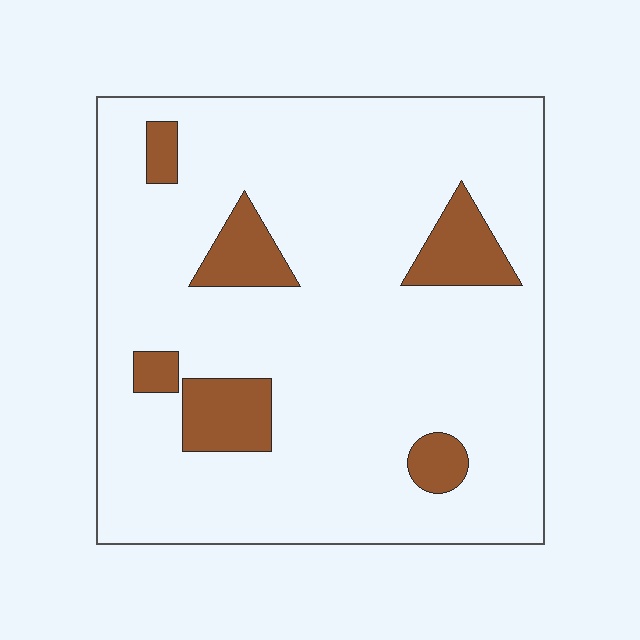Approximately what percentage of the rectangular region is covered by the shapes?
Approximately 15%.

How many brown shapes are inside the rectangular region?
6.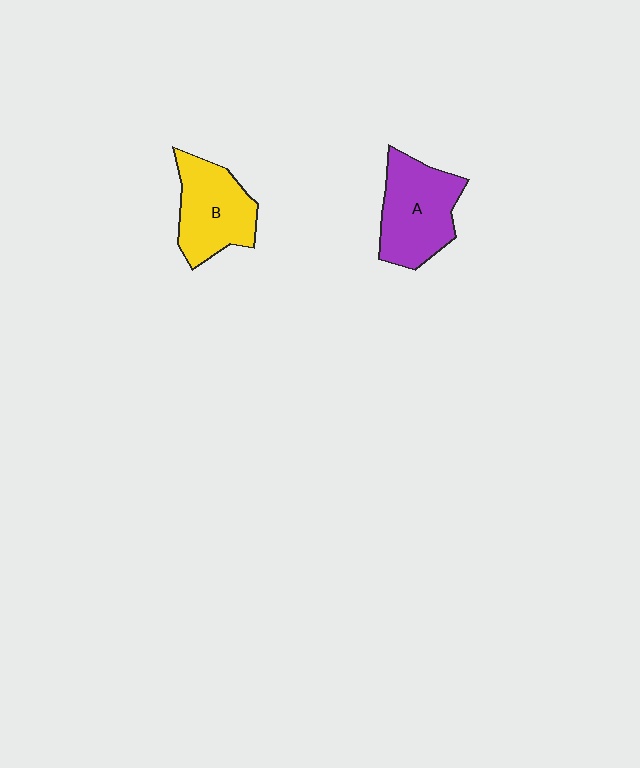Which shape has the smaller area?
Shape B (yellow).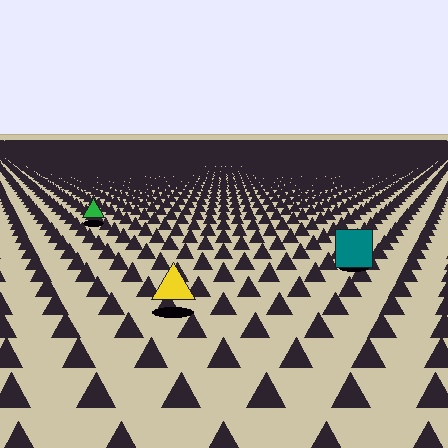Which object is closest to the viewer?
The yellow triangle is closest. The texture marks near it are larger and more spread out.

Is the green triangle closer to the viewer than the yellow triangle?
No. The yellow triangle is closer — you can tell from the texture gradient: the ground texture is coarser near it.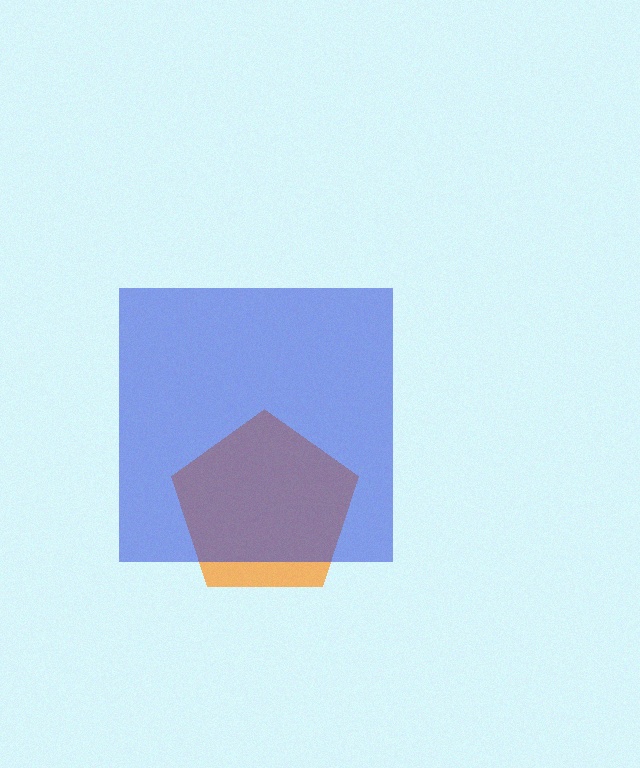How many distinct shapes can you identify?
There are 2 distinct shapes: an orange pentagon, a blue square.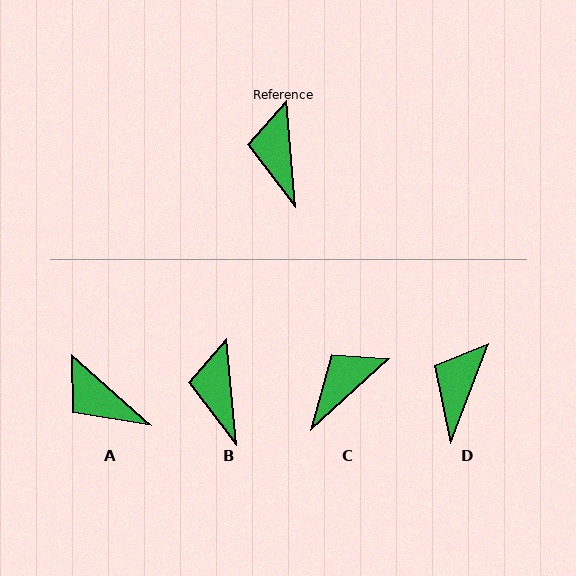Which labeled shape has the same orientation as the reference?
B.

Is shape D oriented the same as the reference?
No, it is off by about 26 degrees.